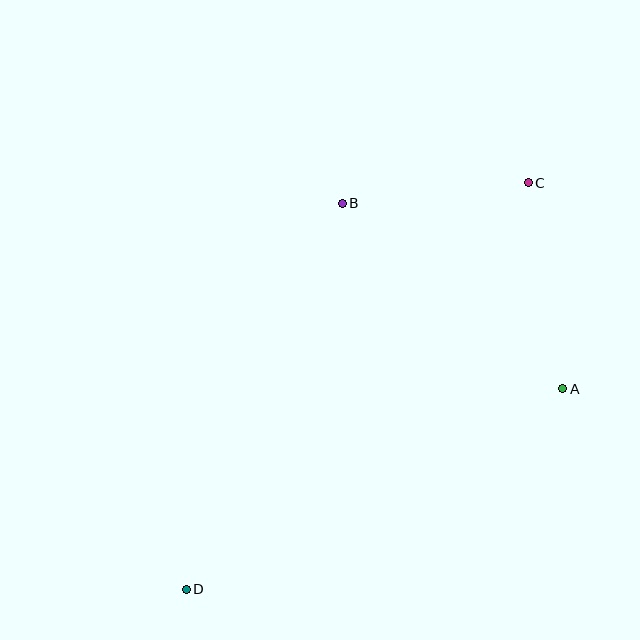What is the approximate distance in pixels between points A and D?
The distance between A and D is approximately 427 pixels.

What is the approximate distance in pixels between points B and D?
The distance between B and D is approximately 416 pixels.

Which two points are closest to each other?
Points B and C are closest to each other.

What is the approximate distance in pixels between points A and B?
The distance between A and B is approximately 288 pixels.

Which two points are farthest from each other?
Points C and D are farthest from each other.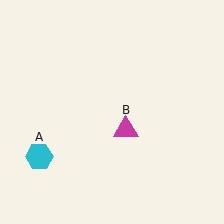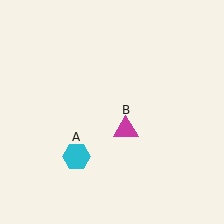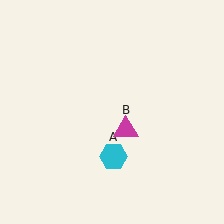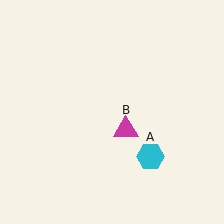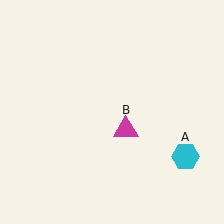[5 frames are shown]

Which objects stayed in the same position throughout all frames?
Magenta triangle (object B) remained stationary.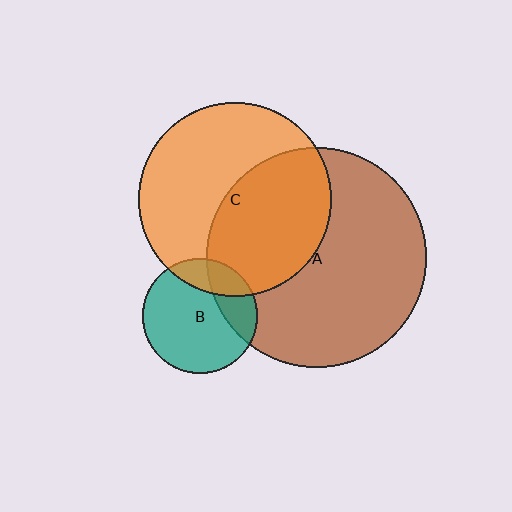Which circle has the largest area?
Circle A (brown).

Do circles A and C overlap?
Yes.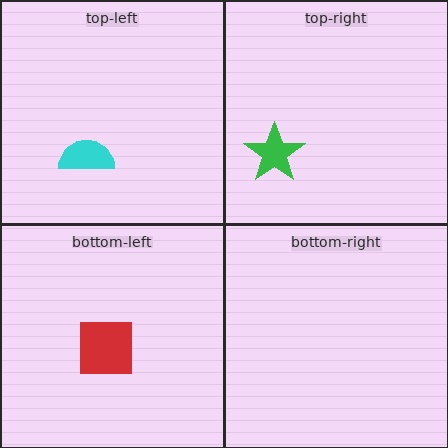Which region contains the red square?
The bottom-left region.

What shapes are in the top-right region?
The green star.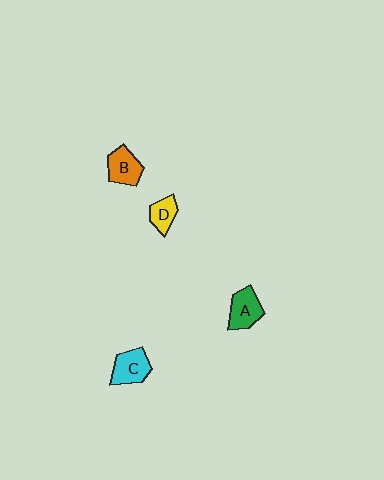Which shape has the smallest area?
Shape D (yellow).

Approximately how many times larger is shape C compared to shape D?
Approximately 1.5 times.